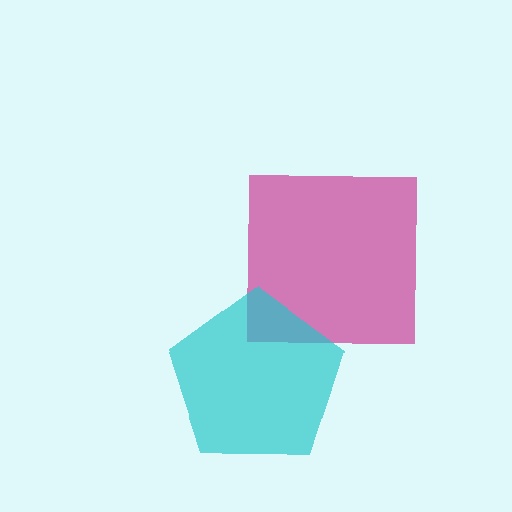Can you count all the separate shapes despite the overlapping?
Yes, there are 2 separate shapes.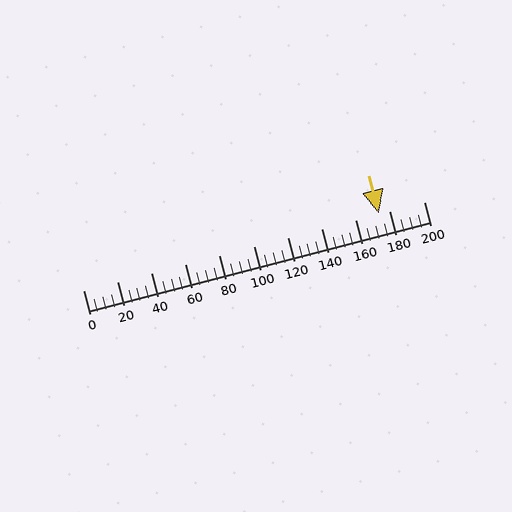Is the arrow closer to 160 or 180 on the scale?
The arrow is closer to 180.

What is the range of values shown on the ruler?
The ruler shows values from 0 to 200.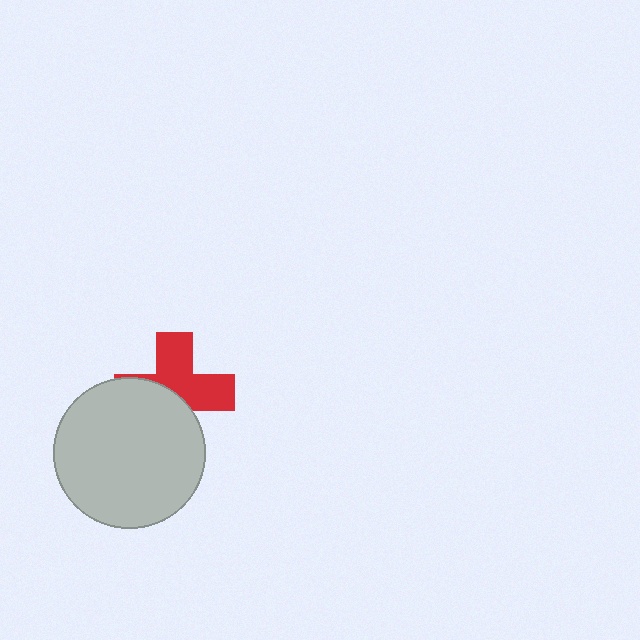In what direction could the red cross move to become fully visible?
The red cross could move up. That would shift it out from behind the light gray circle entirely.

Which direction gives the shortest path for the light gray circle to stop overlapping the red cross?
Moving down gives the shortest separation.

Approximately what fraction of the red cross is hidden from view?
Roughly 47% of the red cross is hidden behind the light gray circle.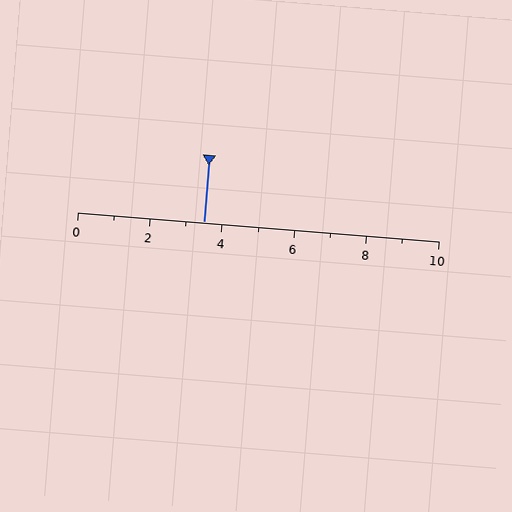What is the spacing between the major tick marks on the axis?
The major ticks are spaced 2 apart.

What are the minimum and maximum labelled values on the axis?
The axis runs from 0 to 10.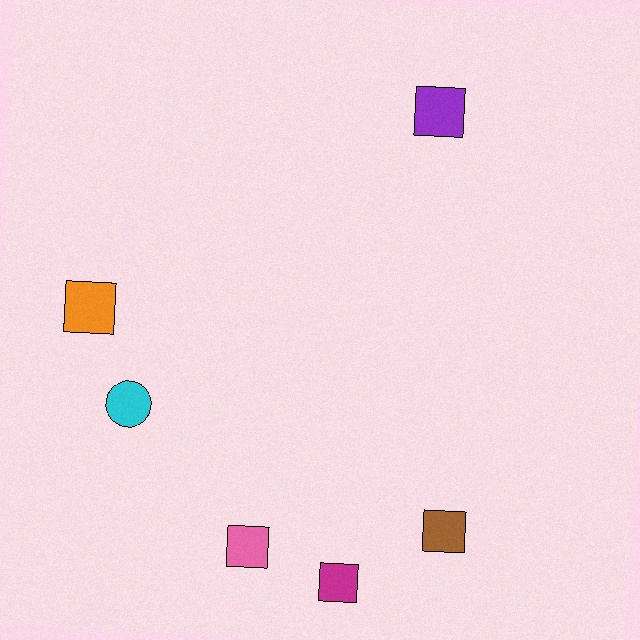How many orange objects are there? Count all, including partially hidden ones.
There is 1 orange object.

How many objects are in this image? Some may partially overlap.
There are 6 objects.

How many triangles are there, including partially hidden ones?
There are no triangles.